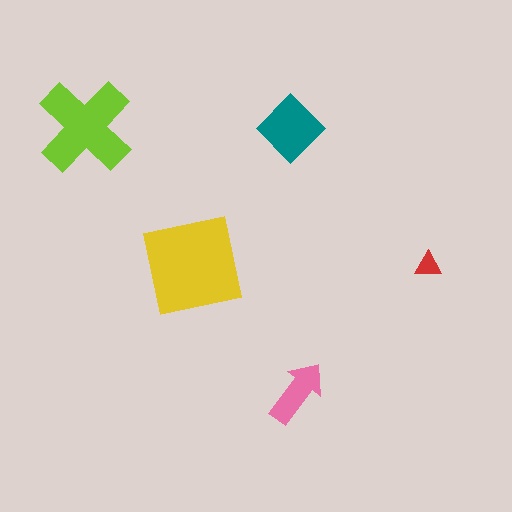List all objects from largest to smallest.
The yellow square, the lime cross, the teal diamond, the pink arrow, the red triangle.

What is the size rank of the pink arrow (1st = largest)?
4th.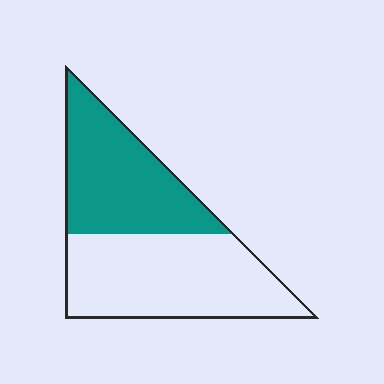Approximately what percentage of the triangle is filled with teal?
Approximately 45%.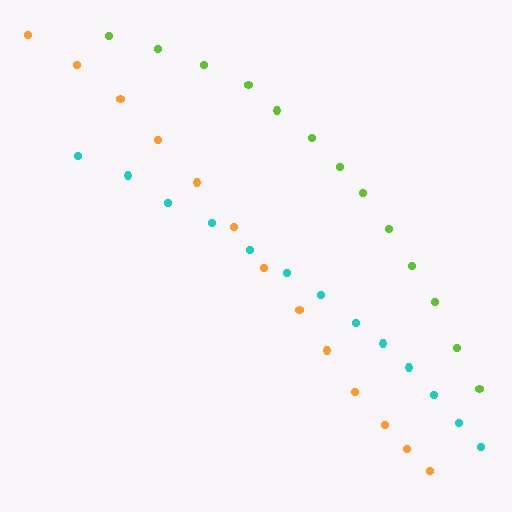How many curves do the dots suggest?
There are 3 distinct paths.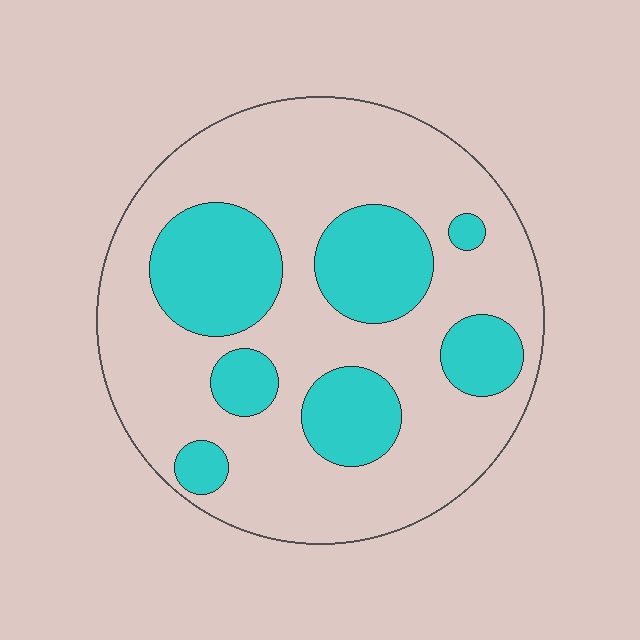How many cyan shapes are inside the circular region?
7.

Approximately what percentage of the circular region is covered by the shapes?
Approximately 30%.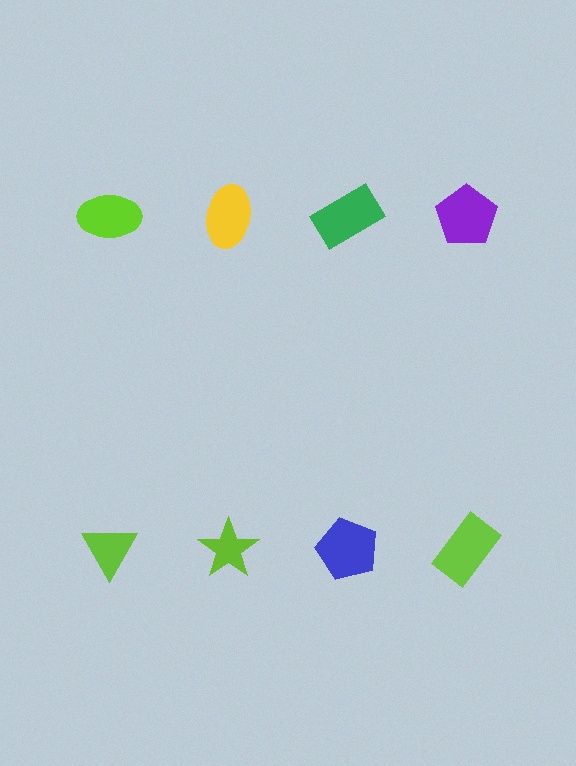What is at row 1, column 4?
A purple pentagon.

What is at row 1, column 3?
A green rectangle.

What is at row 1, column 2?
A yellow ellipse.